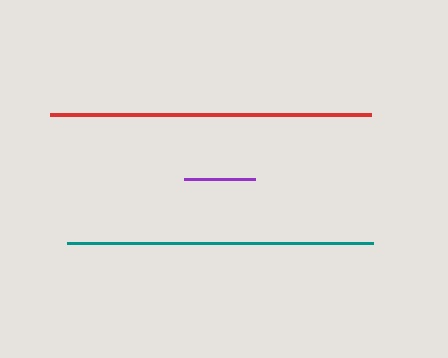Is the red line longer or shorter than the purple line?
The red line is longer than the purple line.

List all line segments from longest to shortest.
From longest to shortest: red, teal, purple.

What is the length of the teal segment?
The teal segment is approximately 306 pixels long.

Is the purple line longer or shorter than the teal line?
The teal line is longer than the purple line.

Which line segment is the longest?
The red line is the longest at approximately 322 pixels.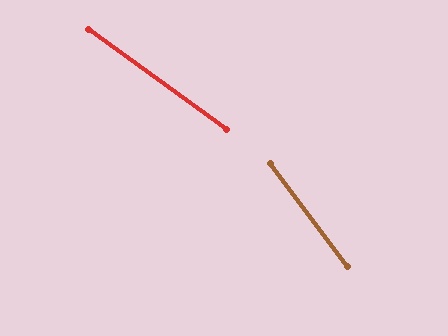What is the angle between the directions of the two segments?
Approximately 17 degrees.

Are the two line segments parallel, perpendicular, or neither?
Neither parallel nor perpendicular — they differ by about 17°.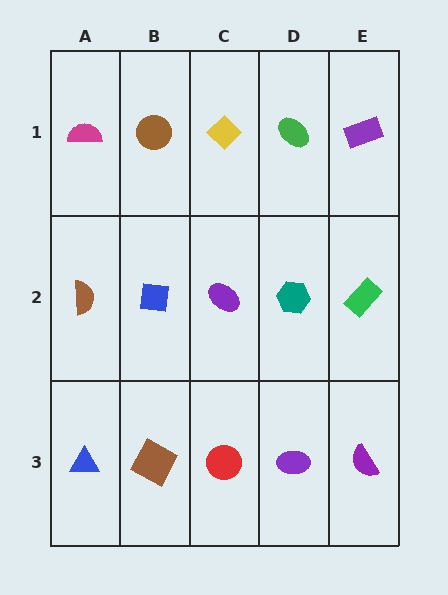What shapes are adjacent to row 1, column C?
A purple ellipse (row 2, column C), a brown circle (row 1, column B), a green ellipse (row 1, column D).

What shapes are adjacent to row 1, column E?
A green rectangle (row 2, column E), a green ellipse (row 1, column D).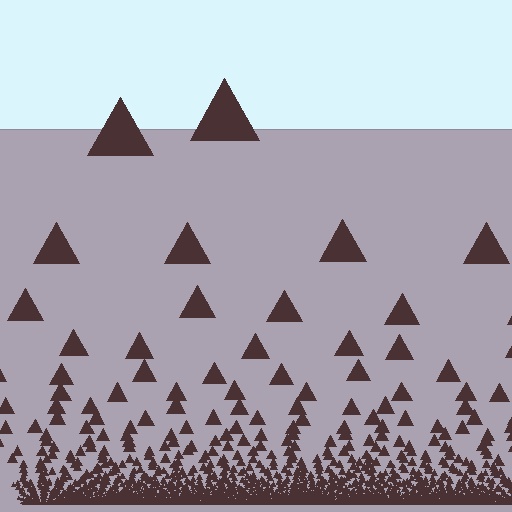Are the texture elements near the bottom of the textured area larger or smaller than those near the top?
Smaller. The gradient is inverted — elements near the bottom are smaller and denser.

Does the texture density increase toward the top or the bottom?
Density increases toward the bottom.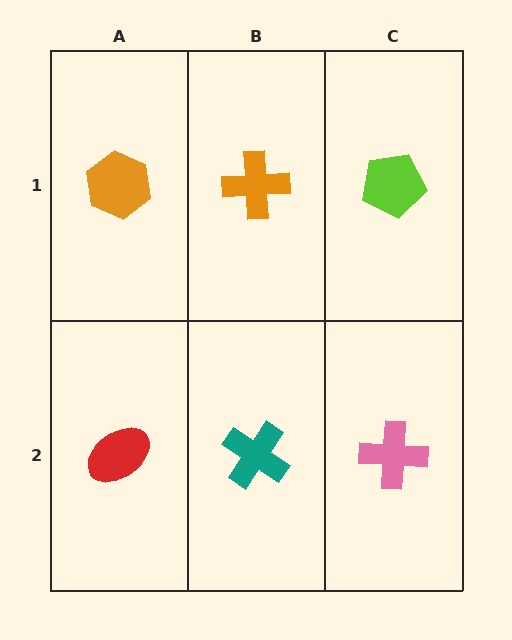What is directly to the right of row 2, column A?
A teal cross.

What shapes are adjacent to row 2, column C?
A lime pentagon (row 1, column C), a teal cross (row 2, column B).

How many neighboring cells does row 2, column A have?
2.